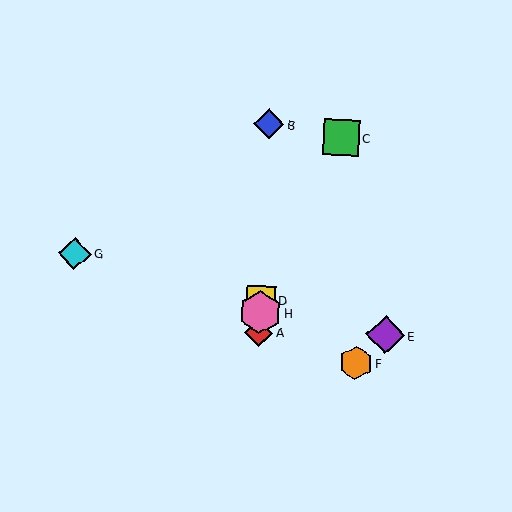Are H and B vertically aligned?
Yes, both are at x≈260.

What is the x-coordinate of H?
Object H is at x≈260.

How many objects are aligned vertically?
4 objects (A, B, D, H) are aligned vertically.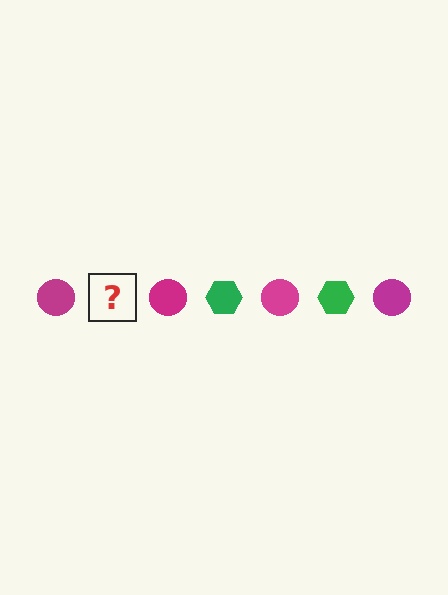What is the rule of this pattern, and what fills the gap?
The rule is that the pattern alternates between magenta circle and green hexagon. The gap should be filled with a green hexagon.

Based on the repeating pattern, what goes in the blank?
The blank should be a green hexagon.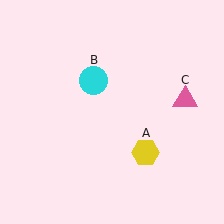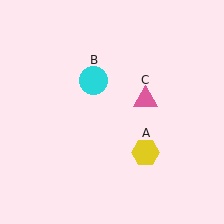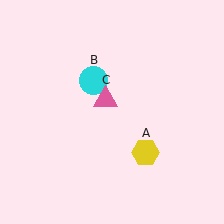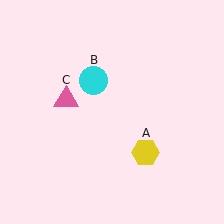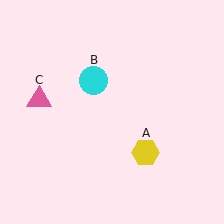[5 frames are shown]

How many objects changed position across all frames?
1 object changed position: pink triangle (object C).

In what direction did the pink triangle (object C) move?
The pink triangle (object C) moved left.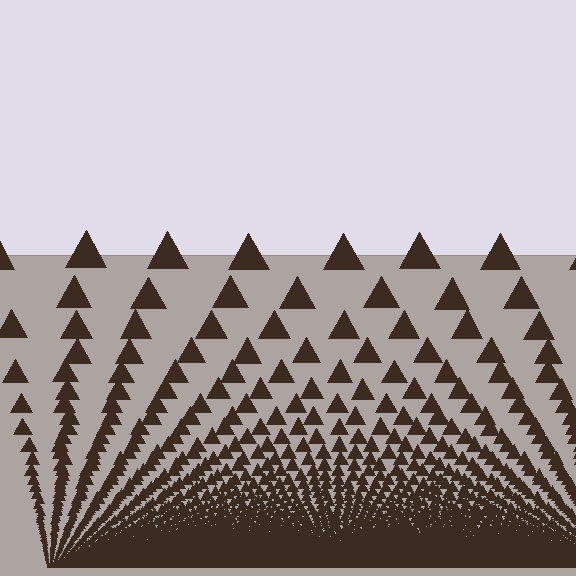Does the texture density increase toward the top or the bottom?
Density increases toward the bottom.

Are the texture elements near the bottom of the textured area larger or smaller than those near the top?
Smaller. The gradient is inverted — elements near the bottom are smaller and denser.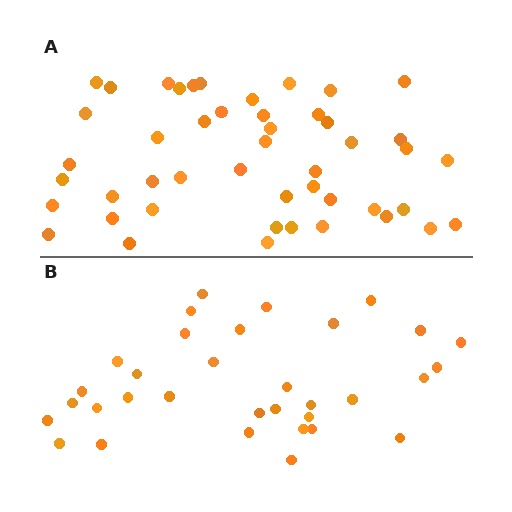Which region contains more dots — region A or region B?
Region A (the top region) has more dots.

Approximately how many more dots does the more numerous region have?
Region A has approximately 15 more dots than region B.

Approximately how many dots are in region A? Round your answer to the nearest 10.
About 50 dots. (The exact count is 47, which rounds to 50.)